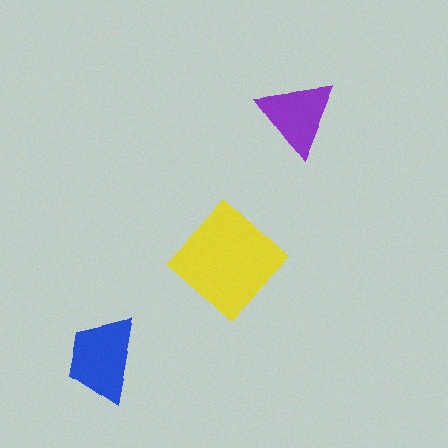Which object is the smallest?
The purple triangle.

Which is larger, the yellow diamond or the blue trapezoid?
The yellow diamond.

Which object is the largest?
The yellow diamond.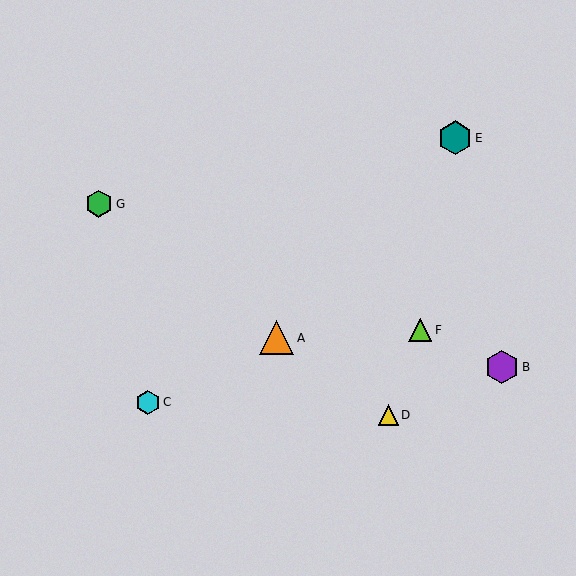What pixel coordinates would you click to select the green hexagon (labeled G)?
Click at (99, 204) to select the green hexagon G.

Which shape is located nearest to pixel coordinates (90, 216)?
The green hexagon (labeled G) at (99, 204) is nearest to that location.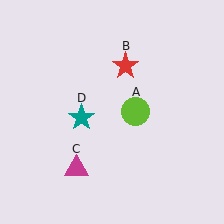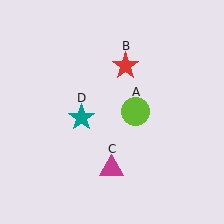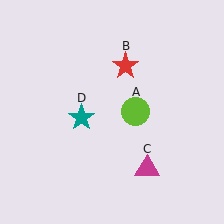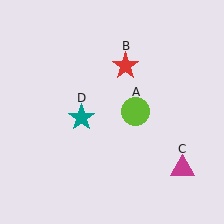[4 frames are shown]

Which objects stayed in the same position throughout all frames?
Lime circle (object A) and red star (object B) and teal star (object D) remained stationary.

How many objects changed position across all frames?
1 object changed position: magenta triangle (object C).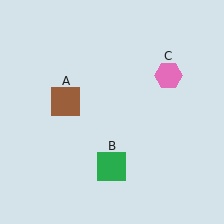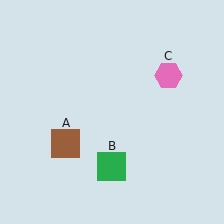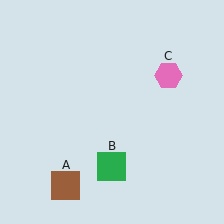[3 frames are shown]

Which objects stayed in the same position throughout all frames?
Green square (object B) and pink hexagon (object C) remained stationary.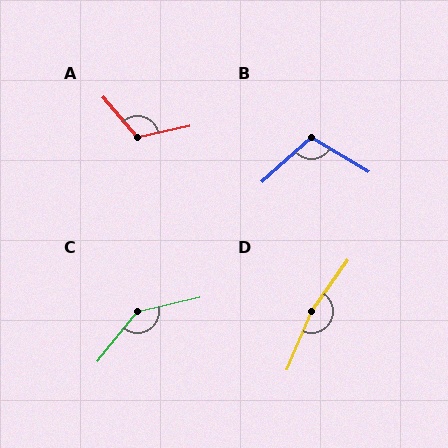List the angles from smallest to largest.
B (106°), A (118°), C (142°), D (167°).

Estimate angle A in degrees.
Approximately 118 degrees.